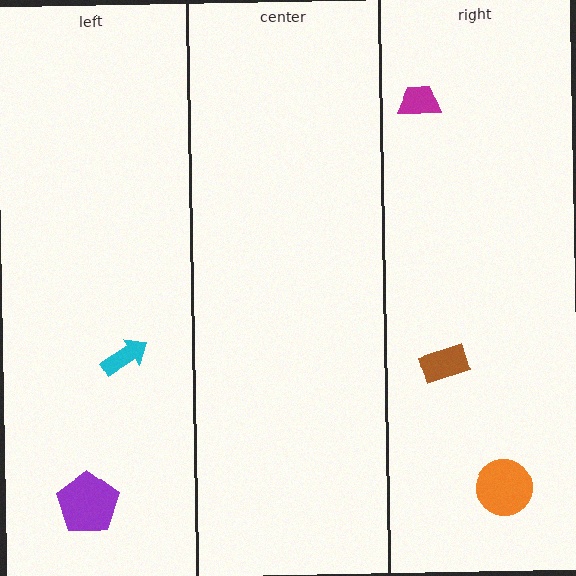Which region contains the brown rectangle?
The right region.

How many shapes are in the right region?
3.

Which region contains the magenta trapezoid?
The right region.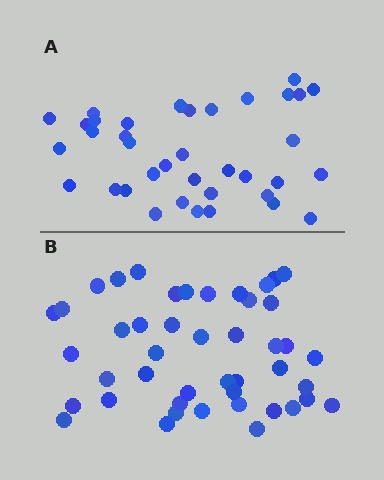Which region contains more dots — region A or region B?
Region B (the bottom region) has more dots.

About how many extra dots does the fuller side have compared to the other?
Region B has roughly 8 or so more dots than region A.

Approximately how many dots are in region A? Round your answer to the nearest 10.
About 40 dots. (The exact count is 37, which rounds to 40.)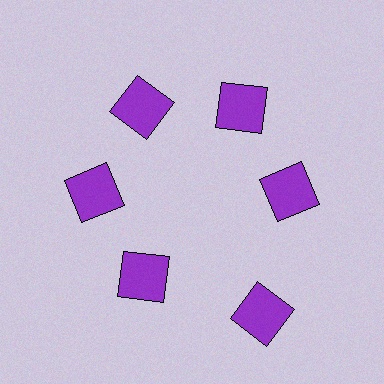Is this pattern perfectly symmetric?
No. The 6 purple squares are arranged in a ring, but one element near the 5 o'clock position is pushed outward from the center, breaking the 6-fold rotational symmetry.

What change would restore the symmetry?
The symmetry would be restored by moving it inward, back onto the ring so that all 6 squares sit at equal angles and equal distance from the center.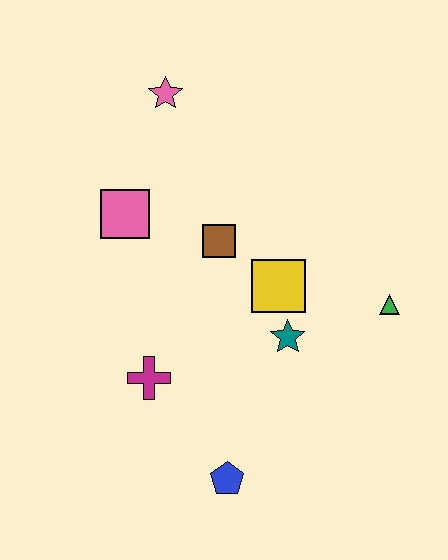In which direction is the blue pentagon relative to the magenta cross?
The blue pentagon is below the magenta cross.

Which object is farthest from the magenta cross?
The pink star is farthest from the magenta cross.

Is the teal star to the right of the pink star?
Yes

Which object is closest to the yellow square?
The teal star is closest to the yellow square.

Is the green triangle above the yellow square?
No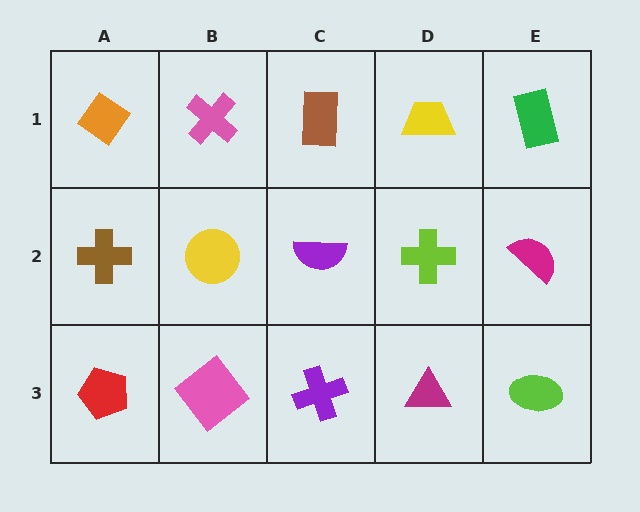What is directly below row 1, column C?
A purple semicircle.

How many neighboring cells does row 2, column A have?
3.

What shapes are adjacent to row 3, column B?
A yellow circle (row 2, column B), a red pentagon (row 3, column A), a purple cross (row 3, column C).